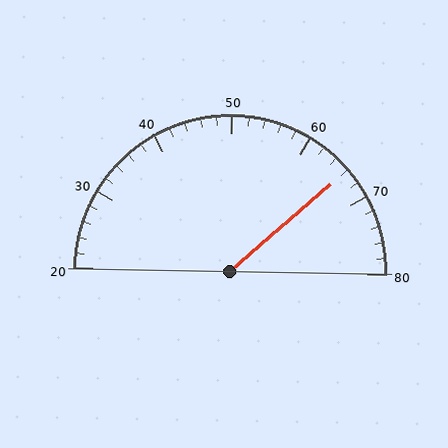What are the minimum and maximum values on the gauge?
The gauge ranges from 20 to 80.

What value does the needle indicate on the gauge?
The needle indicates approximately 66.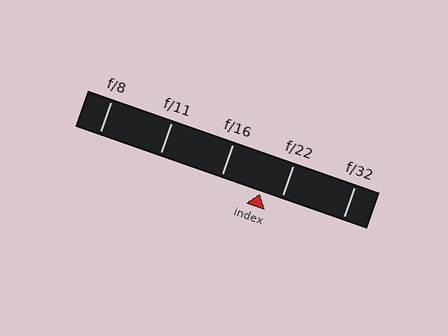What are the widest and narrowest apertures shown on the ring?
The widest aperture shown is f/8 and the narrowest is f/32.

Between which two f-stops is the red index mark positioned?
The index mark is between f/16 and f/22.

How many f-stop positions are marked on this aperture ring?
There are 5 f-stop positions marked.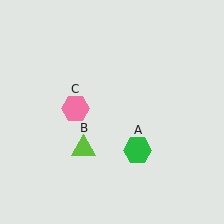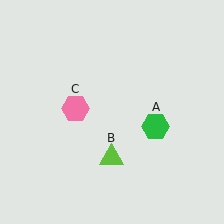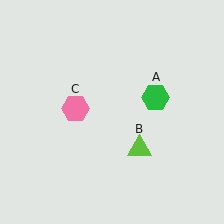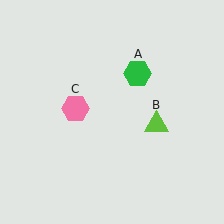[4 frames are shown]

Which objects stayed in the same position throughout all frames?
Pink hexagon (object C) remained stationary.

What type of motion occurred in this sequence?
The green hexagon (object A), lime triangle (object B) rotated counterclockwise around the center of the scene.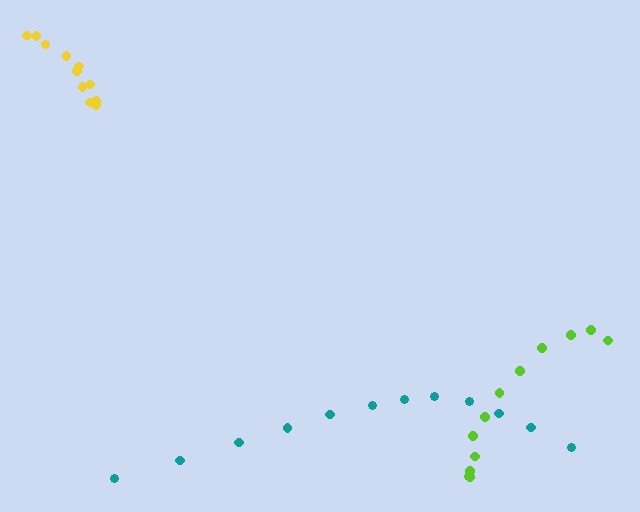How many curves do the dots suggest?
There are 3 distinct paths.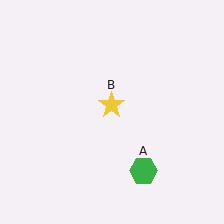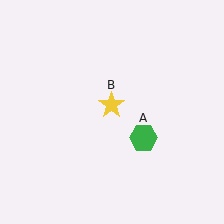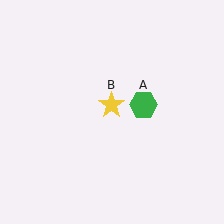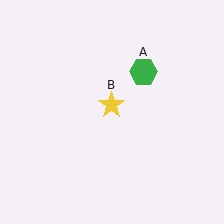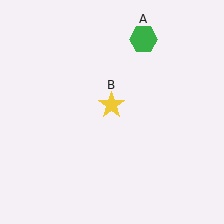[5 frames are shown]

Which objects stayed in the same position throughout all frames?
Yellow star (object B) remained stationary.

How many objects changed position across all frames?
1 object changed position: green hexagon (object A).